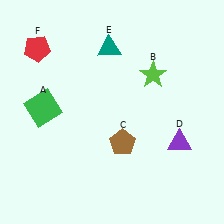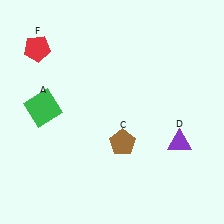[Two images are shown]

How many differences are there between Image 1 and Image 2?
There are 2 differences between the two images.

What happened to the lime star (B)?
The lime star (B) was removed in Image 2. It was in the top-right area of Image 1.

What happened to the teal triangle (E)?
The teal triangle (E) was removed in Image 2. It was in the top-left area of Image 1.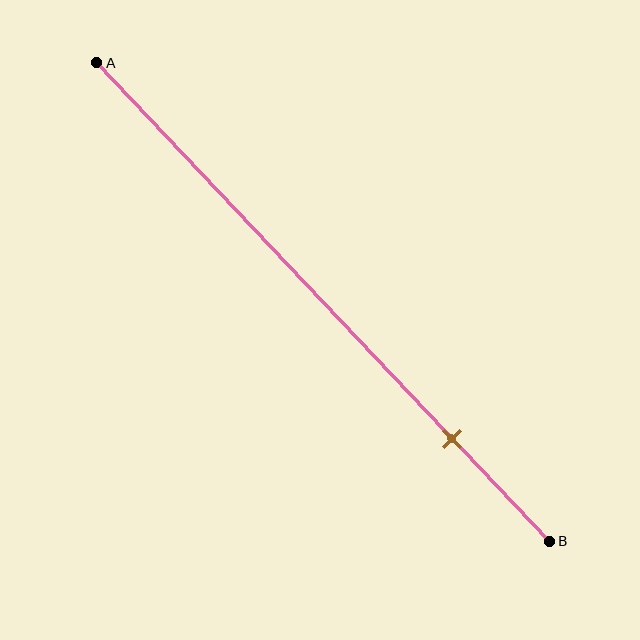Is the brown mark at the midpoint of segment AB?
No, the mark is at about 80% from A, not at the 50% midpoint.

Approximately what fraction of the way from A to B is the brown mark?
The brown mark is approximately 80% of the way from A to B.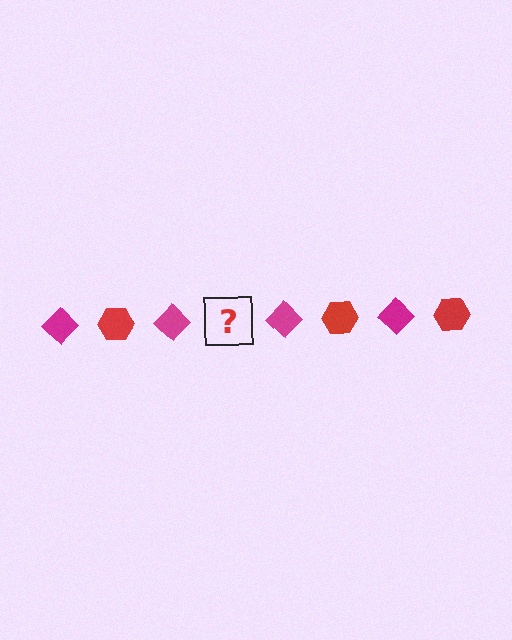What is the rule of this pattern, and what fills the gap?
The rule is that the pattern alternates between magenta diamond and red hexagon. The gap should be filled with a red hexagon.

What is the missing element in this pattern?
The missing element is a red hexagon.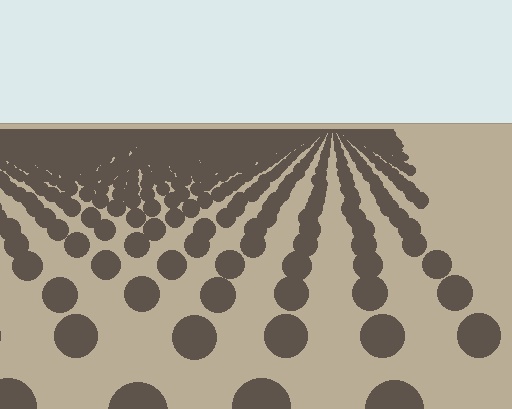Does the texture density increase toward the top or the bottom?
Density increases toward the top.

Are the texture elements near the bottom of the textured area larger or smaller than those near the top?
Larger. Near the bottom, elements are closer to the viewer and appear at a bigger on-screen size.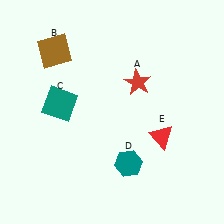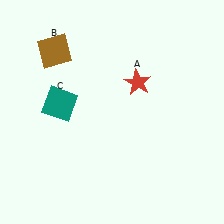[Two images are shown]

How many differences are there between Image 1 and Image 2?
There are 2 differences between the two images.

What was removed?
The red triangle (E), the teal hexagon (D) were removed in Image 2.